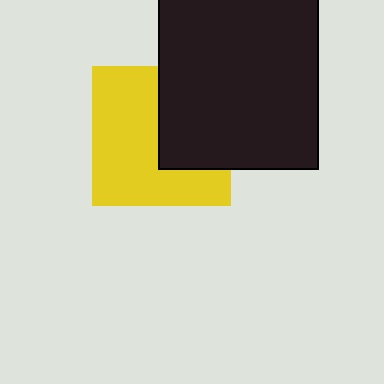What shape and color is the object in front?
The object in front is a black rectangle.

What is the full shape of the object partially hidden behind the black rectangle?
The partially hidden object is a yellow square.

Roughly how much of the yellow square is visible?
About half of it is visible (roughly 61%).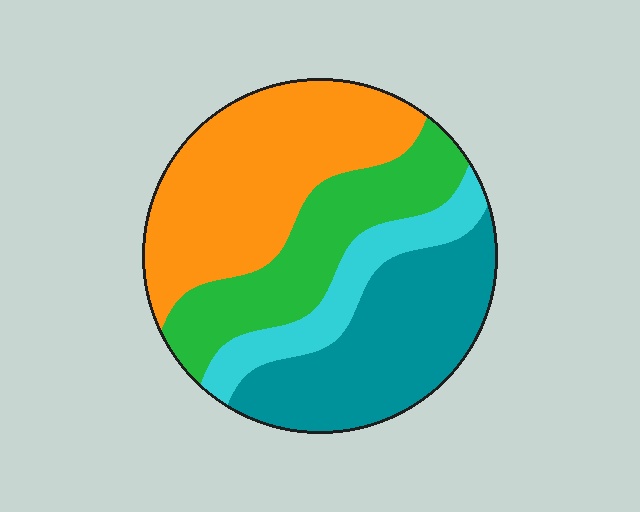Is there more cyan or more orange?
Orange.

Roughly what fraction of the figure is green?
Green covers 23% of the figure.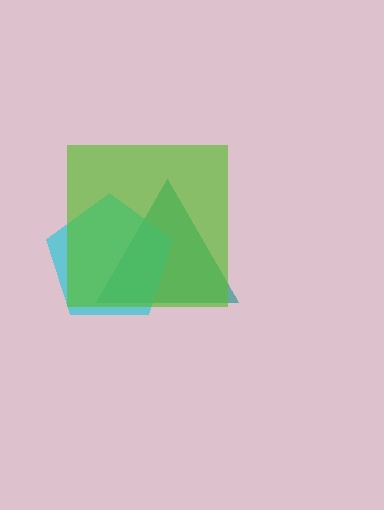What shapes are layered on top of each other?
The layered shapes are: a teal triangle, a cyan pentagon, a lime square.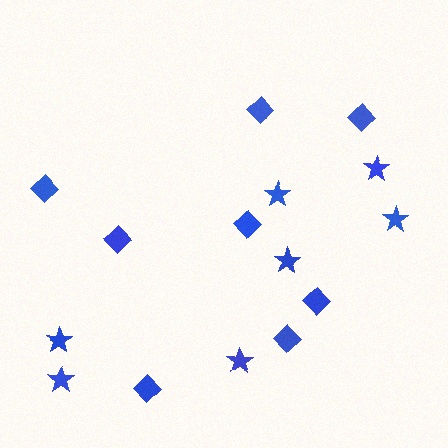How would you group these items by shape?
There are 2 groups: one group of stars (7) and one group of diamonds (8).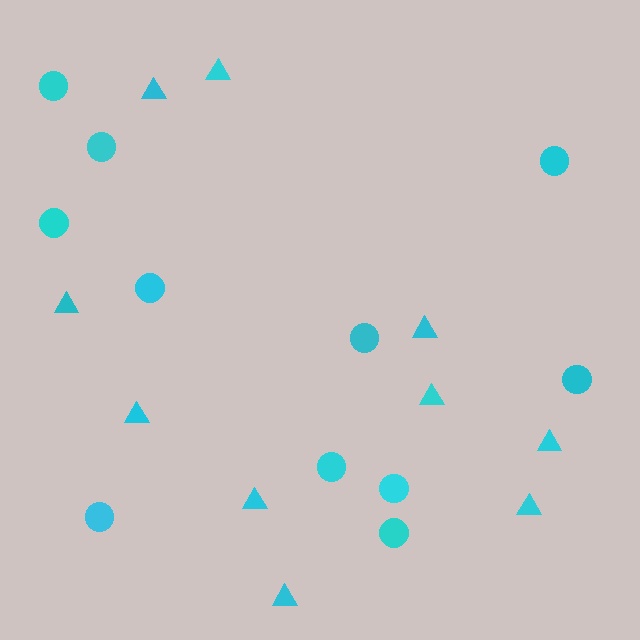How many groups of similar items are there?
There are 2 groups: one group of circles (11) and one group of triangles (10).